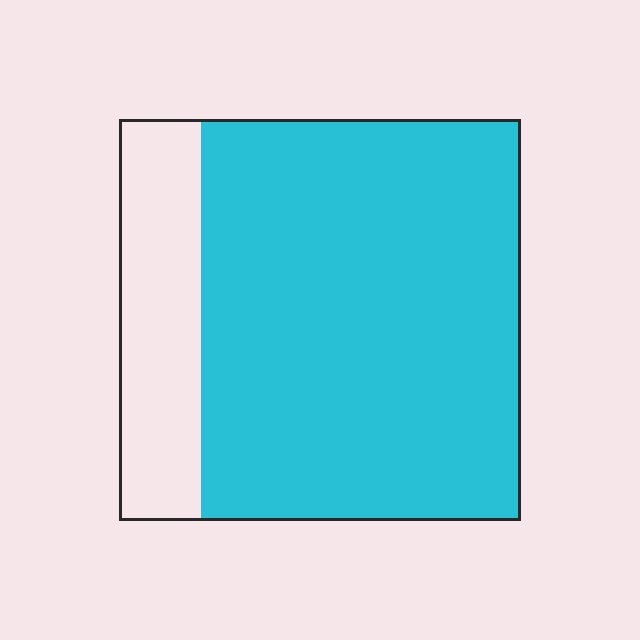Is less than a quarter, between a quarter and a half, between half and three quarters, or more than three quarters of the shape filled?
More than three quarters.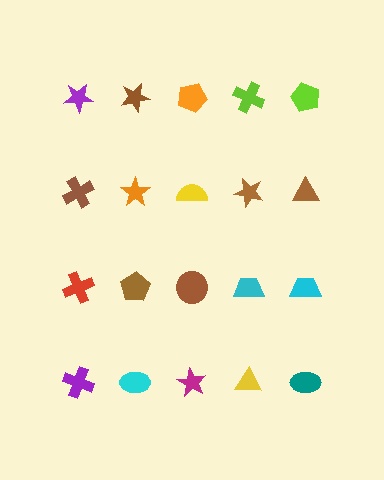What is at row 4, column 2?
A cyan ellipse.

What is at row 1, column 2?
A brown star.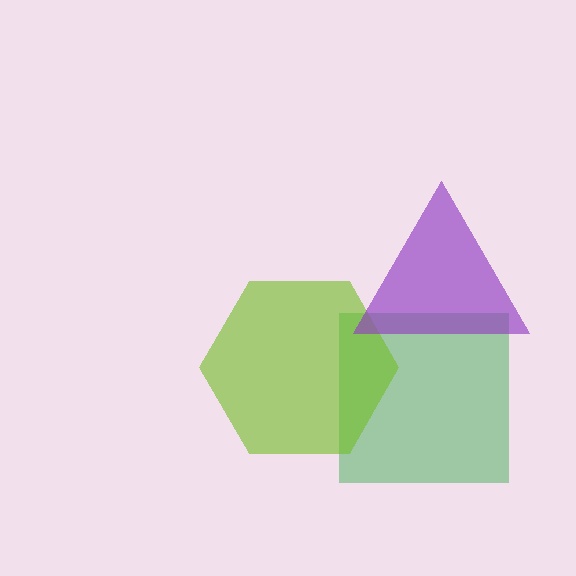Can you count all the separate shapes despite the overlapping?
Yes, there are 3 separate shapes.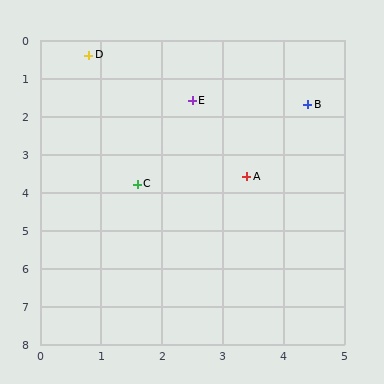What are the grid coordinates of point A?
Point A is at approximately (3.4, 3.6).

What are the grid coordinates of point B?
Point B is at approximately (4.4, 1.7).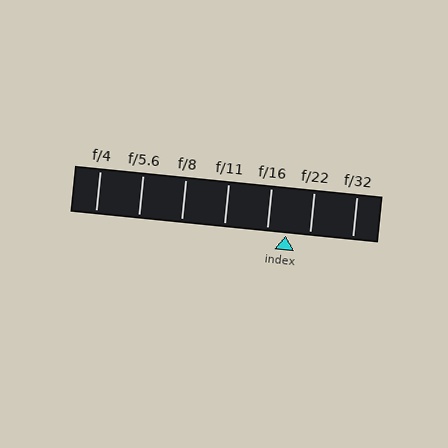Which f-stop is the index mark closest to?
The index mark is closest to f/16.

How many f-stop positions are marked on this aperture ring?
There are 7 f-stop positions marked.